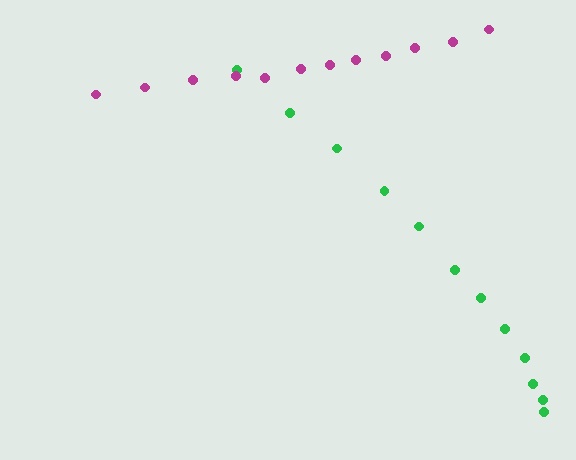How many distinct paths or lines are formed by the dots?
There are 2 distinct paths.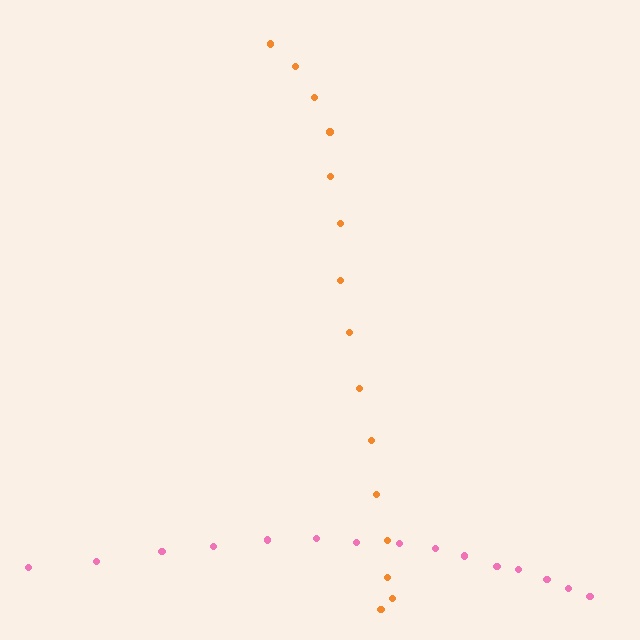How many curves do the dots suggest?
There are 2 distinct paths.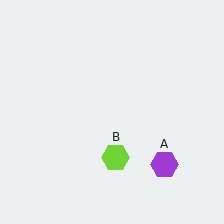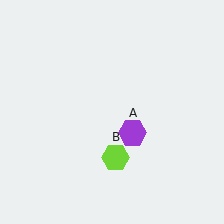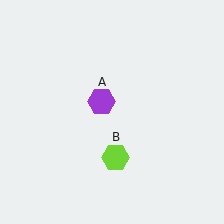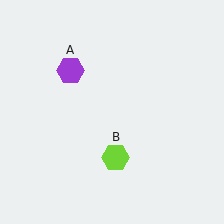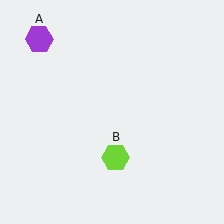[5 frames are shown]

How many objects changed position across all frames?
1 object changed position: purple hexagon (object A).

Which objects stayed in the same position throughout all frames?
Lime hexagon (object B) remained stationary.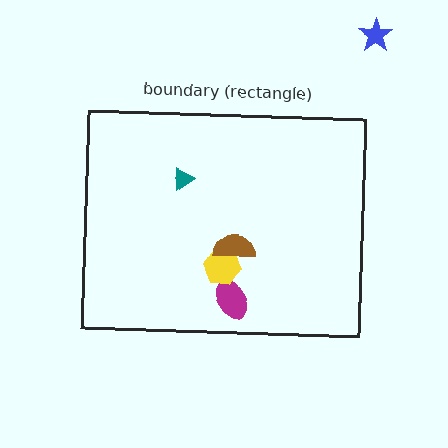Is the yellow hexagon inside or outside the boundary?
Inside.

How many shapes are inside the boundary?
4 inside, 1 outside.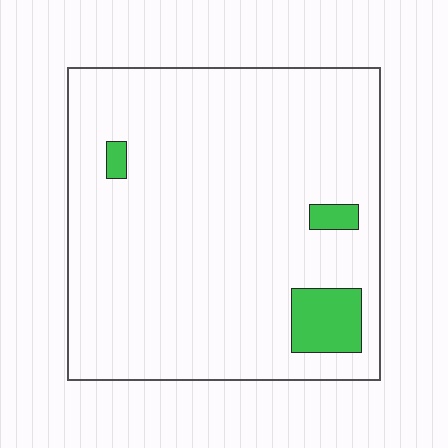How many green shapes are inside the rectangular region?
3.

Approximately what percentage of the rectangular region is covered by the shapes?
Approximately 5%.